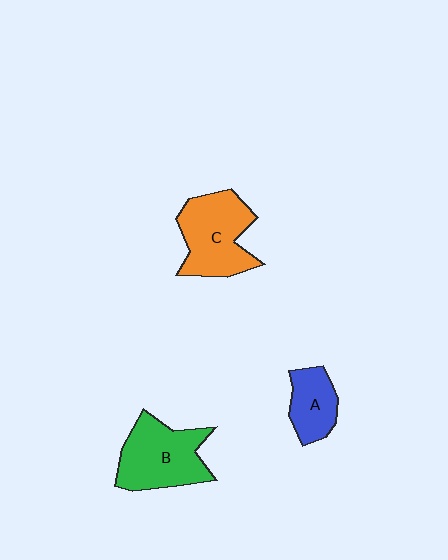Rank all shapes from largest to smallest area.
From largest to smallest: C (orange), B (green), A (blue).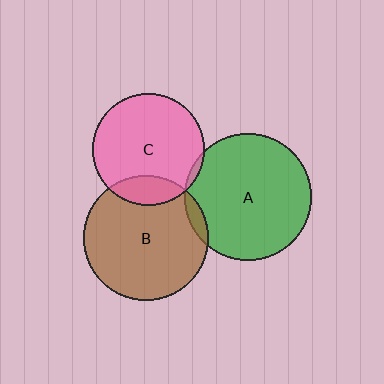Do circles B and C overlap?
Yes.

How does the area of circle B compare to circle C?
Approximately 1.2 times.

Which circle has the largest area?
Circle A (green).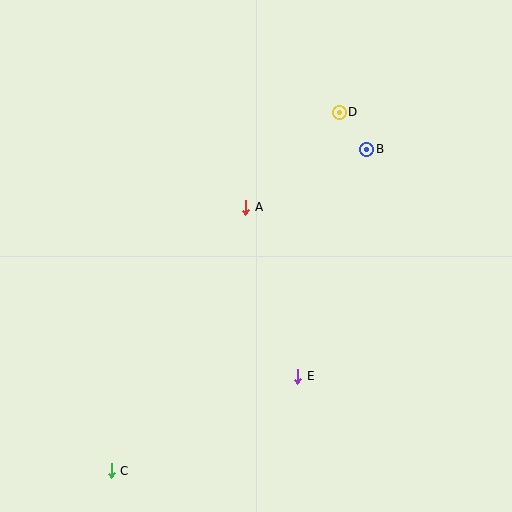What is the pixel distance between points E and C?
The distance between E and C is 209 pixels.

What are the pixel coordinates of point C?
Point C is at (111, 471).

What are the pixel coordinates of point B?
Point B is at (367, 149).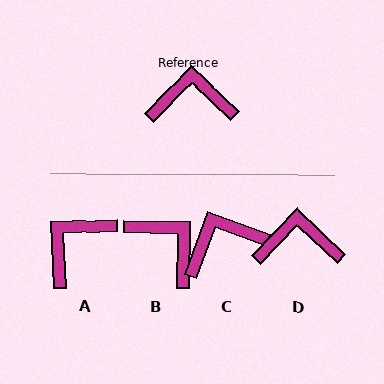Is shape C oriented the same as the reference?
No, it is off by about 24 degrees.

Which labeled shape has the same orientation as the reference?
D.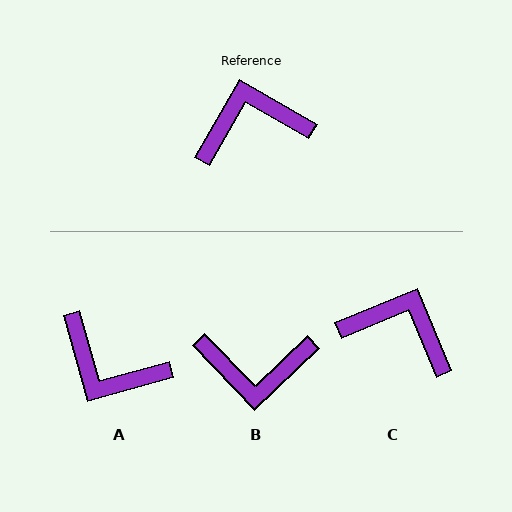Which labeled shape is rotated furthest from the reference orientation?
B, about 164 degrees away.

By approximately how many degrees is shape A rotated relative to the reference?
Approximately 135 degrees counter-clockwise.